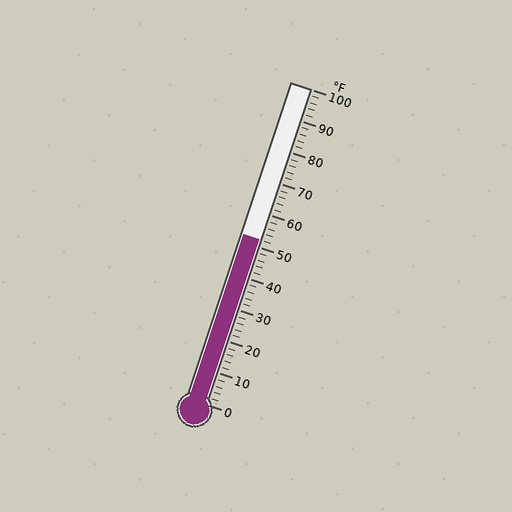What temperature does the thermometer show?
The thermometer shows approximately 52°F.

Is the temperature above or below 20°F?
The temperature is above 20°F.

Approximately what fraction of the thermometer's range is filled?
The thermometer is filled to approximately 50% of its range.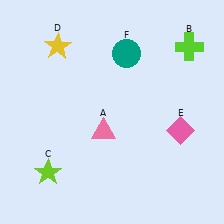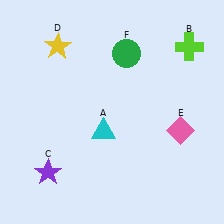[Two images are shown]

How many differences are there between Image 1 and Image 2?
There are 3 differences between the two images.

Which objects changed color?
A changed from pink to cyan. C changed from lime to purple. F changed from teal to green.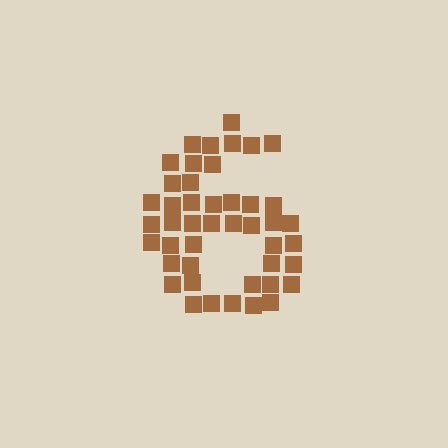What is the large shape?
The large shape is the digit 6.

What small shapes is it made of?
It is made of small squares.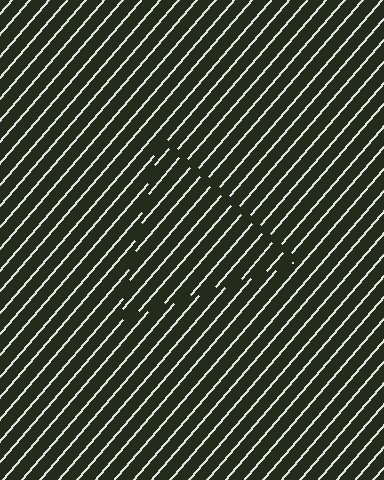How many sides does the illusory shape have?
3 sides — the line-ends trace a triangle.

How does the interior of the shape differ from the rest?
The interior of the shape contains the same grating, shifted by half a period — the contour is defined by the phase discontinuity where line-ends from the inner and outer gratings abut.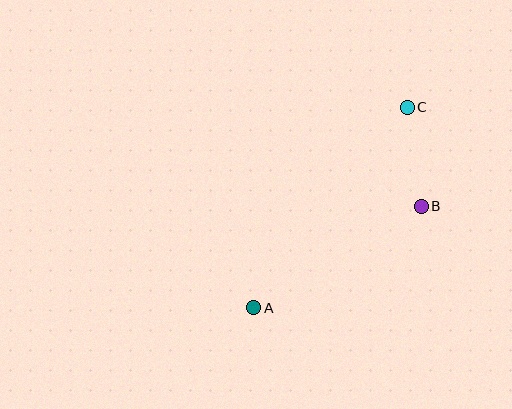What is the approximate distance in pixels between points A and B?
The distance between A and B is approximately 196 pixels.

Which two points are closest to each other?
Points B and C are closest to each other.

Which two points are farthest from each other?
Points A and C are farthest from each other.